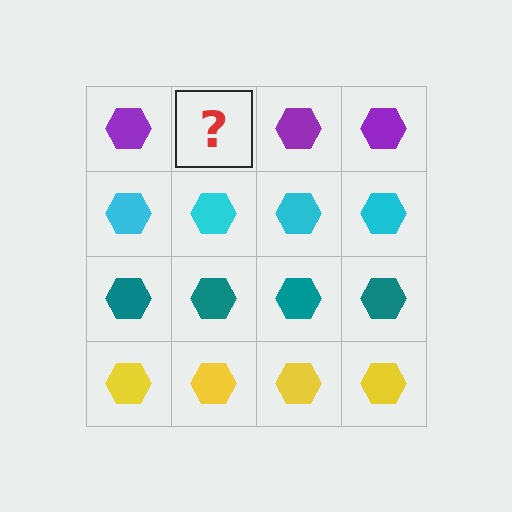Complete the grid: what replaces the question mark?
The question mark should be replaced with a purple hexagon.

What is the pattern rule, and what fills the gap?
The rule is that each row has a consistent color. The gap should be filled with a purple hexagon.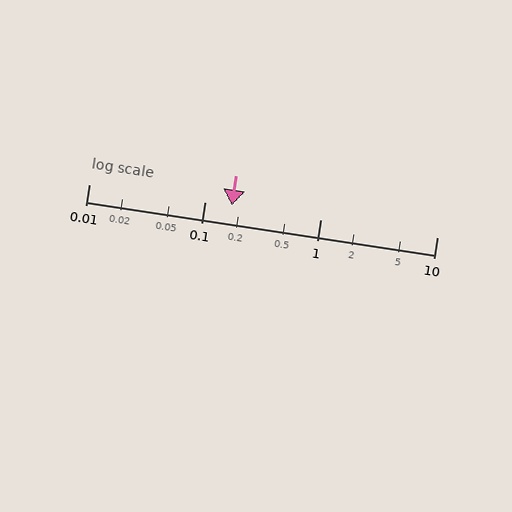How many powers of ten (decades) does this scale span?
The scale spans 3 decades, from 0.01 to 10.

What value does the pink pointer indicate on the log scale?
The pointer indicates approximately 0.17.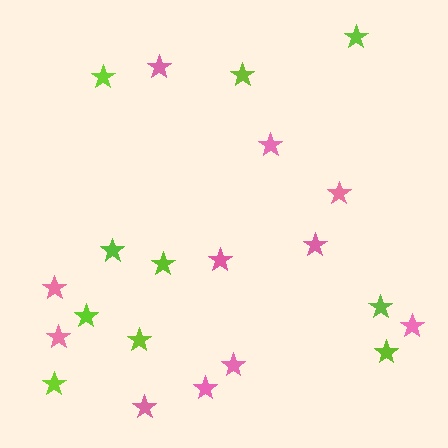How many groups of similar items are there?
There are 2 groups: one group of lime stars (10) and one group of pink stars (11).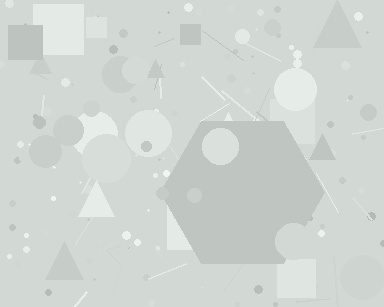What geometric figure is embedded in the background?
A hexagon is embedded in the background.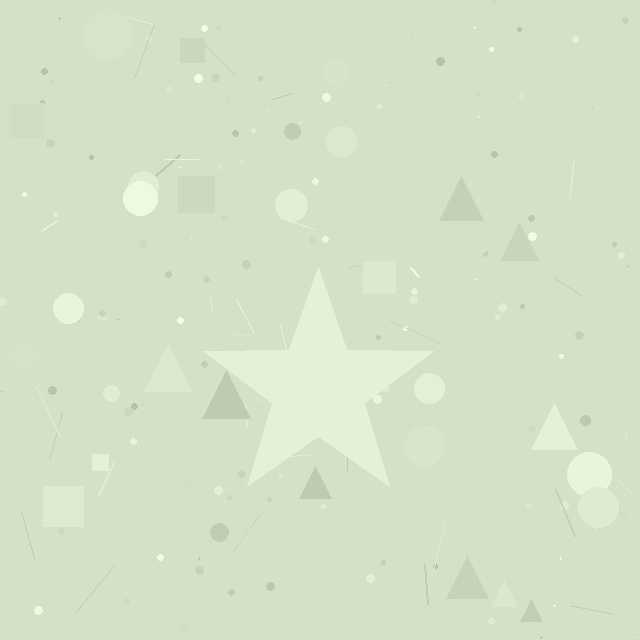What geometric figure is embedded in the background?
A star is embedded in the background.